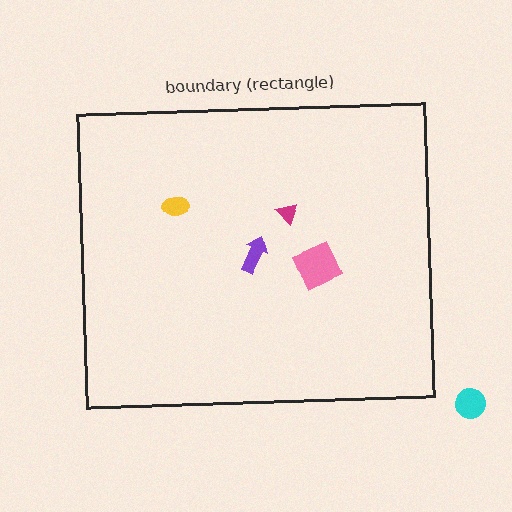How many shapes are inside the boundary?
4 inside, 1 outside.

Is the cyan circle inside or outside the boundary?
Outside.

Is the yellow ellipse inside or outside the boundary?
Inside.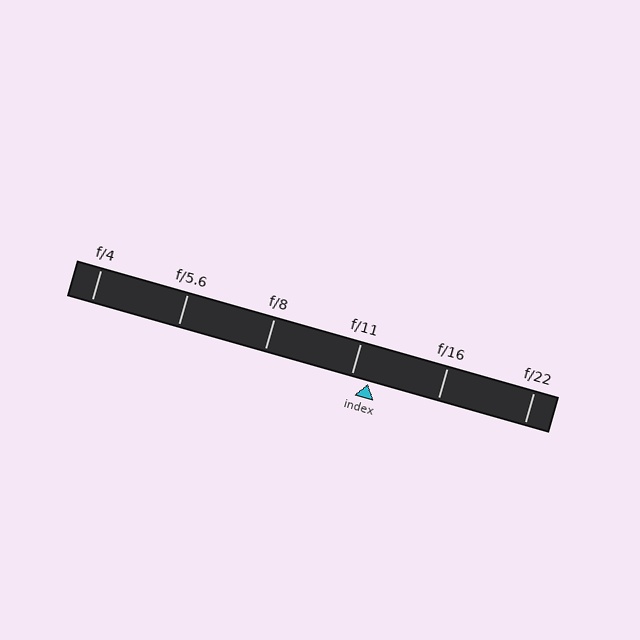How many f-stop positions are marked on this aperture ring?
There are 6 f-stop positions marked.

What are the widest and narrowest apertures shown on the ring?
The widest aperture shown is f/4 and the narrowest is f/22.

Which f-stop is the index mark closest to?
The index mark is closest to f/11.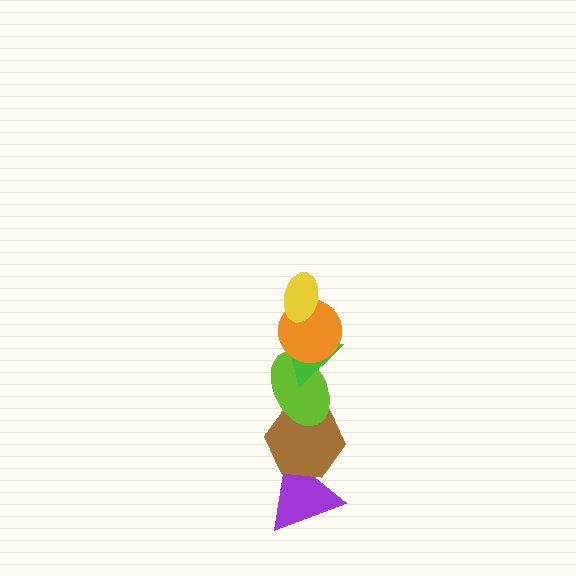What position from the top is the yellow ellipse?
The yellow ellipse is 1st from the top.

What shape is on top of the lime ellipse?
The green triangle is on top of the lime ellipse.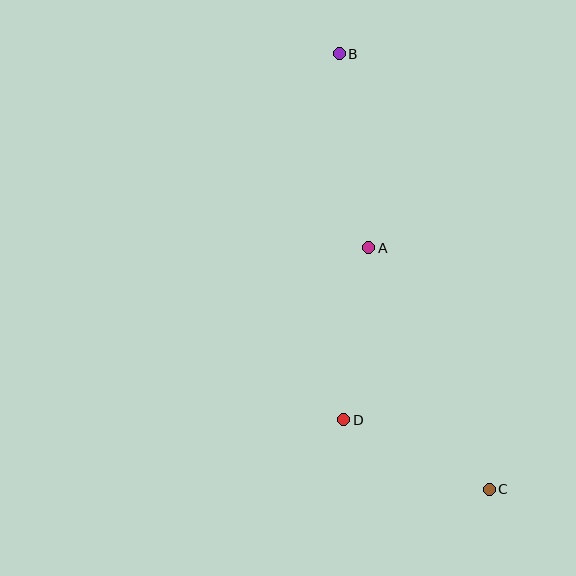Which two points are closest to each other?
Points C and D are closest to each other.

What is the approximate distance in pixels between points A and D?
The distance between A and D is approximately 174 pixels.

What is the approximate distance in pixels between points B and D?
The distance between B and D is approximately 366 pixels.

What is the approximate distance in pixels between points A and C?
The distance between A and C is approximately 270 pixels.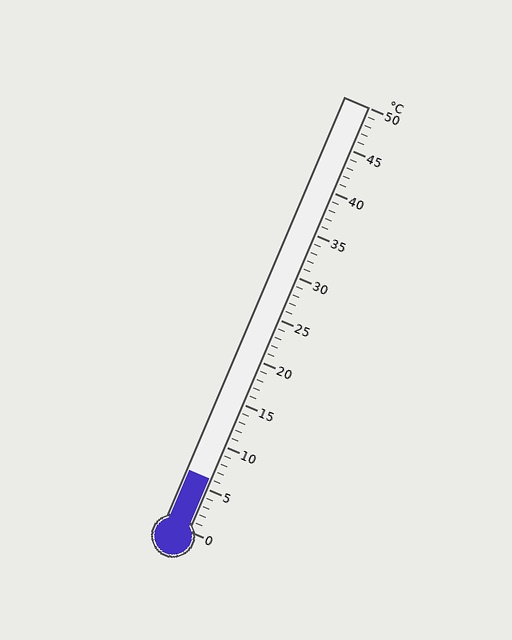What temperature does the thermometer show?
The thermometer shows approximately 6°C.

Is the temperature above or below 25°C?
The temperature is below 25°C.